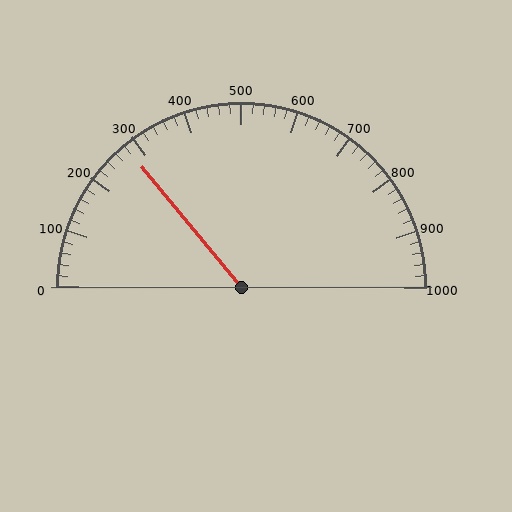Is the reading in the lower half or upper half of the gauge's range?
The reading is in the lower half of the range (0 to 1000).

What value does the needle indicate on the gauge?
The needle indicates approximately 280.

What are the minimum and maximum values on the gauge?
The gauge ranges from 0 to 1000.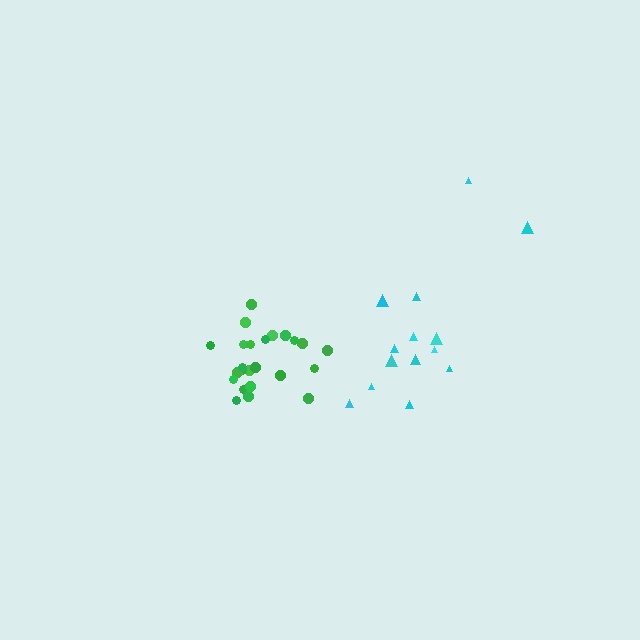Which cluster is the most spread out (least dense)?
Cyan.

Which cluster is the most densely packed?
Green.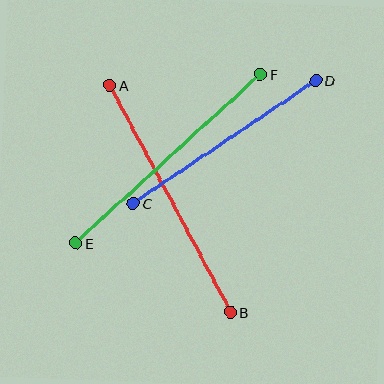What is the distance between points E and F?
The distance is approximately 250 pixels.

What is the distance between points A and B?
The distance is approximately 257 pixels.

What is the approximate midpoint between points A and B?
The midpoint is at approximately (170, 199) pixels.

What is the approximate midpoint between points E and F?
The midpoint is at approximately (168, 159) pixels.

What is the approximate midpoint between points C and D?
The midpoint is at approximately (225, 142) pixels.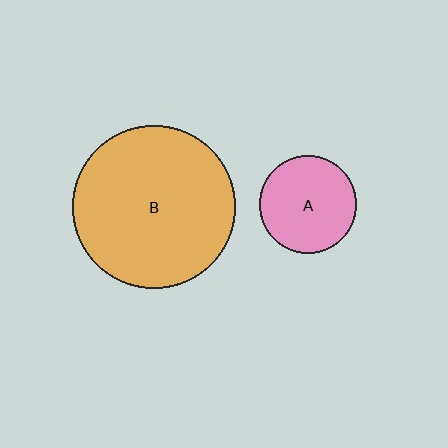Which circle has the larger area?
Circle B (orange).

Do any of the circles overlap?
No, none of the circles overlap.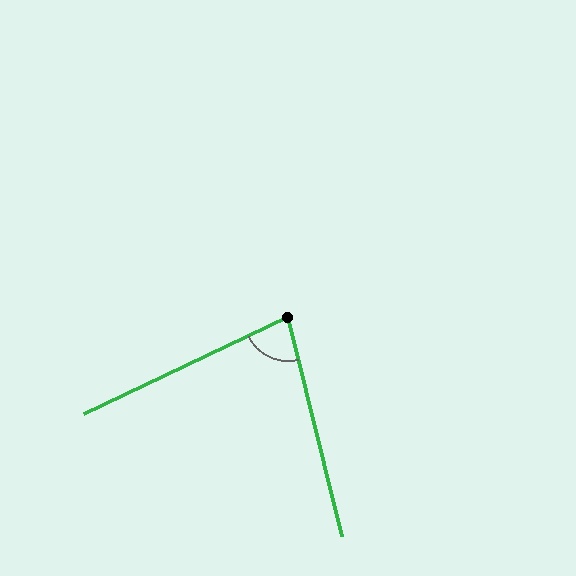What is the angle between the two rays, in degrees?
Approximately 78 degrees.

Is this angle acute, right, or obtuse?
It is acute.